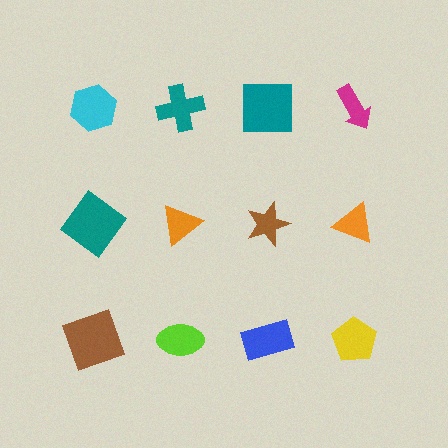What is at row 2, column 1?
A teal diamond.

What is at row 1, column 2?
A teal cross.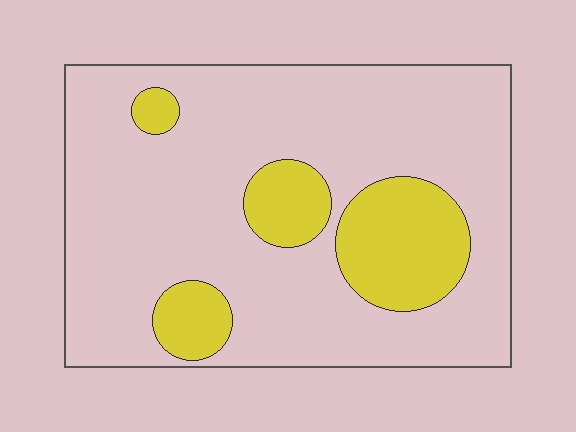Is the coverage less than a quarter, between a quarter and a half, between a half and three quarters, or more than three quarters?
Less than a quarter.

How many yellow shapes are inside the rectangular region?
4.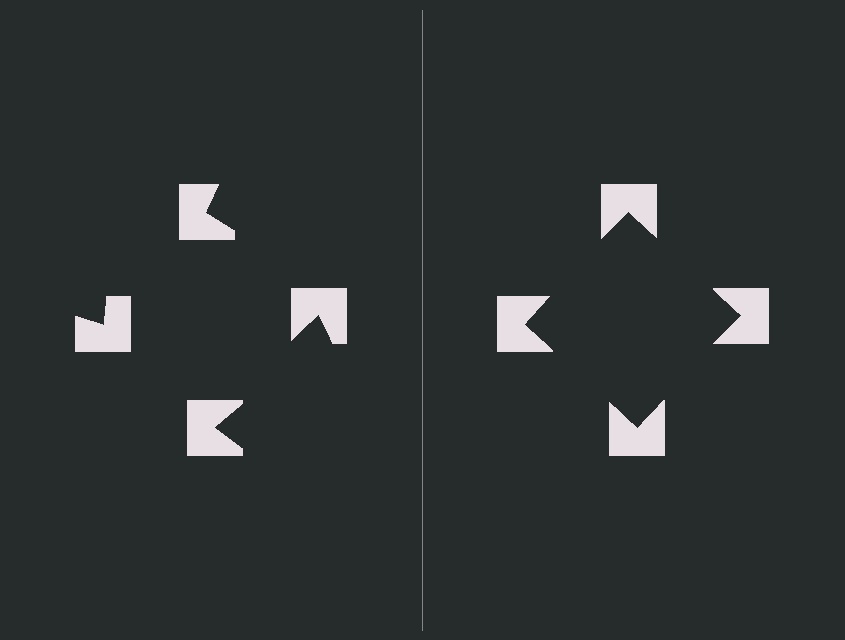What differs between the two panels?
The notched squares are positioned identically on both sides; only the wedge orientations differ. On the right they align to a square; on the left they are misaligned.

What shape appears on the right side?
An illusory square.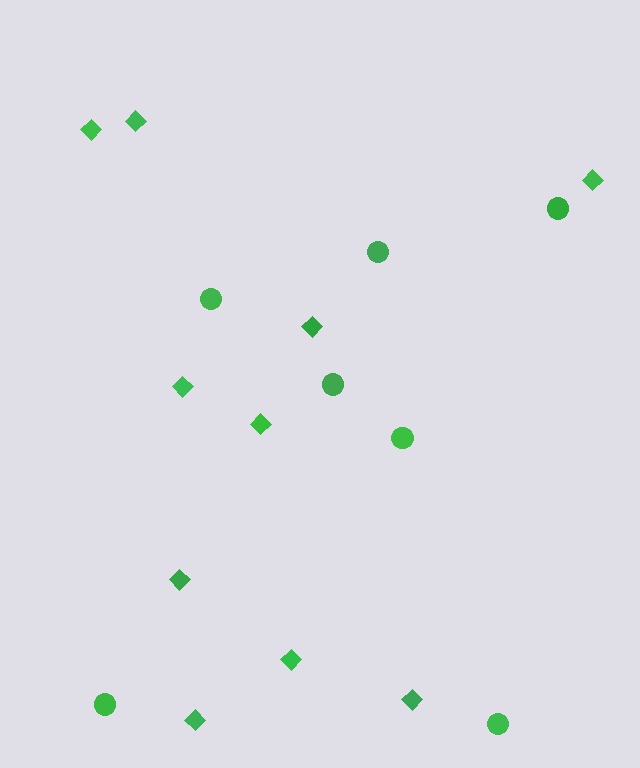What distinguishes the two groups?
There are 2 groups: one group of circles (7) and one group of diamonds (10).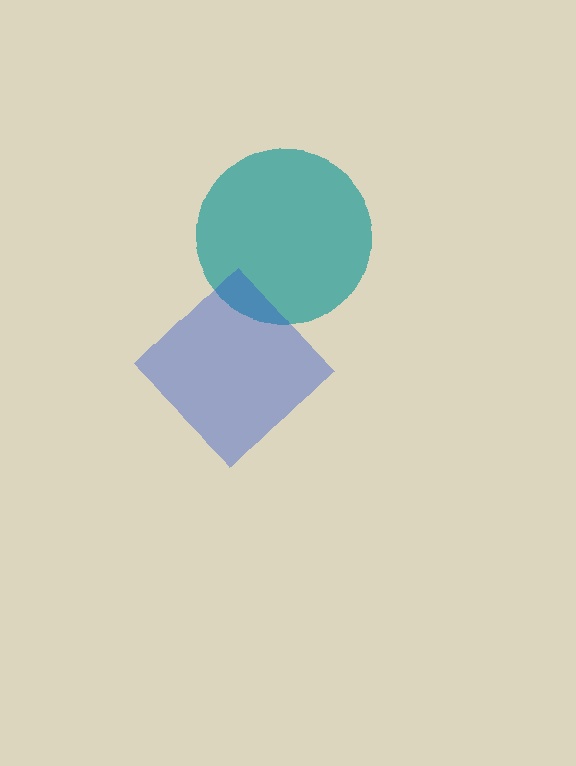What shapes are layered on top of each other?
The layered shapes are: a teal circle, a blue diamond.